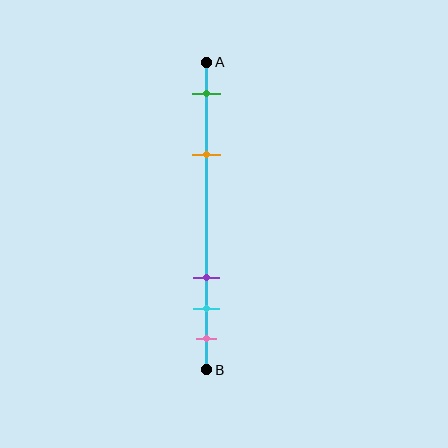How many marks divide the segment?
There are 5 marks dividing the segment.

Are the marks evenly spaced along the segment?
No, the marks are not evenly spaced.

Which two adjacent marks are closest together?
The cyan and pink marks are the closest adjacent pair.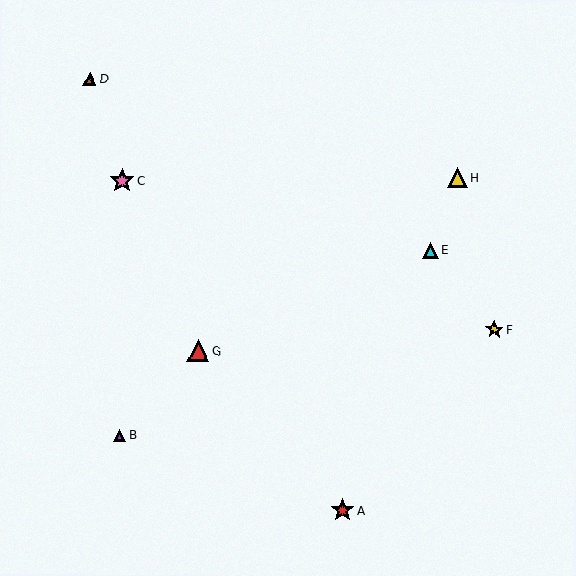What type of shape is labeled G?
Shape G is a red triangle.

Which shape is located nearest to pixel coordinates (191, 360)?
The red triangle (labeled G) at (198, 351) is nearest to that location.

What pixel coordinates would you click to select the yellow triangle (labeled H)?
Click at (457, 178) to select the yellow triangle H.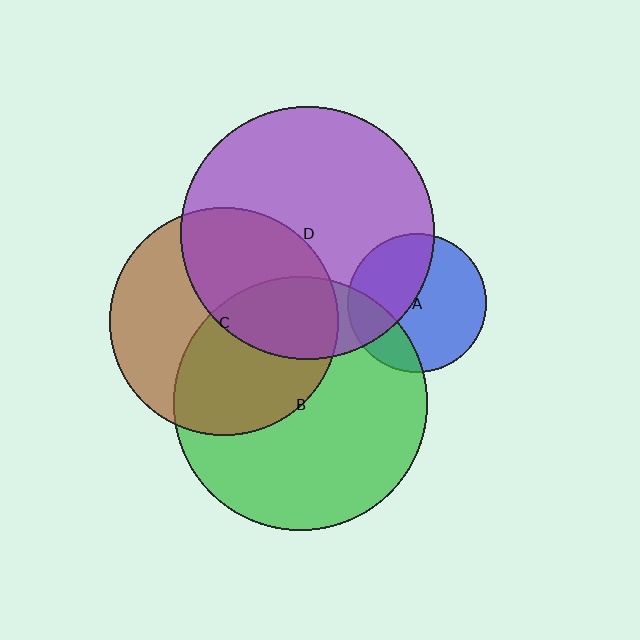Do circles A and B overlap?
Yes.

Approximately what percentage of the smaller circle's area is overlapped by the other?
Approximately 20%.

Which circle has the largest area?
Circle B (green).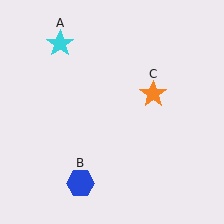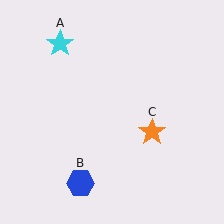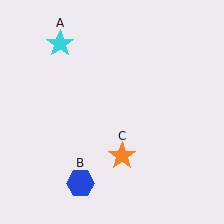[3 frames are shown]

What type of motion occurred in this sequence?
The orange star (object C) rotated clockwise around the center of the scene.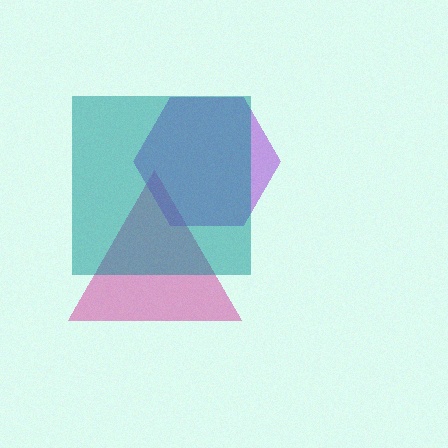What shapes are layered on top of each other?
The layered shapes are: a magenta triangle, a purple hexagon, a teal square.